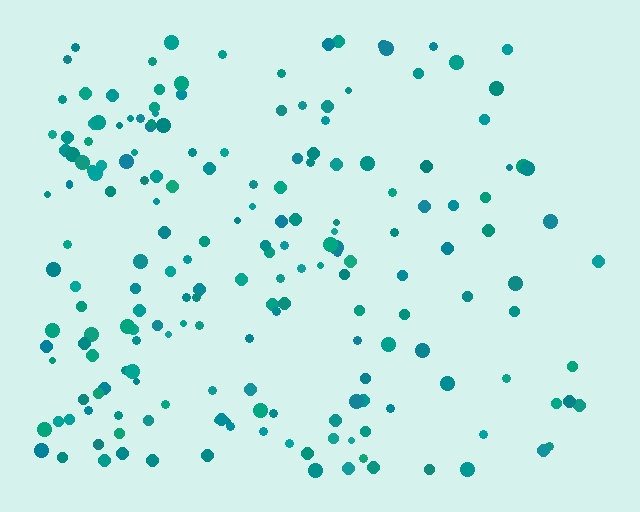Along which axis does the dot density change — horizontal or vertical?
Horizontal.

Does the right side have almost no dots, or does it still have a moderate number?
Still a moderate number, just noticeably fewer than the left.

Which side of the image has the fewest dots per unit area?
The right.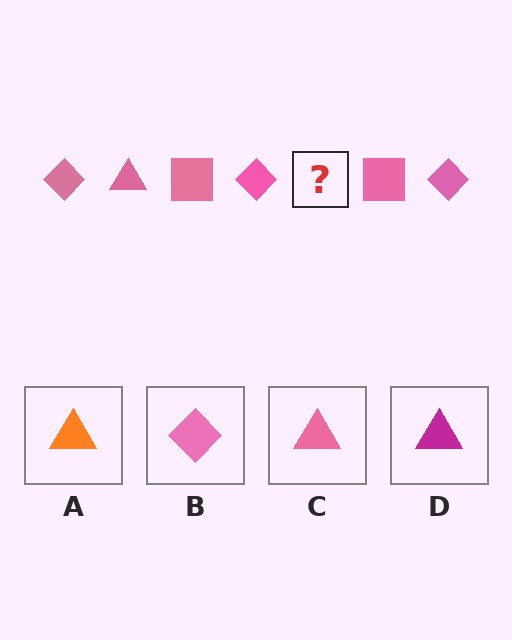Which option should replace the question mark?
Option C.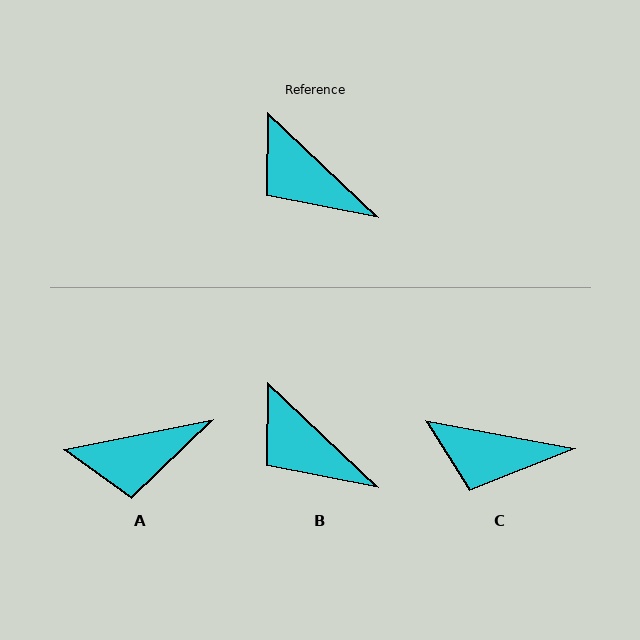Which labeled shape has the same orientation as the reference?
B.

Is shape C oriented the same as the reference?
No, it is off by about 33 degrees.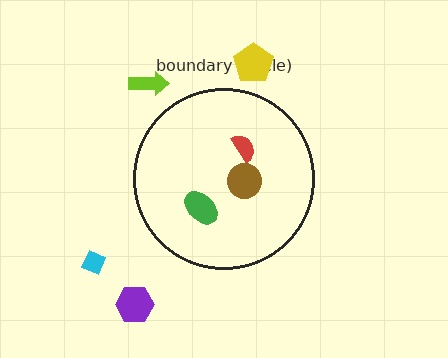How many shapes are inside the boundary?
3 inside, 4 outside.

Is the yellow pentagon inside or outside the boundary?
Outside.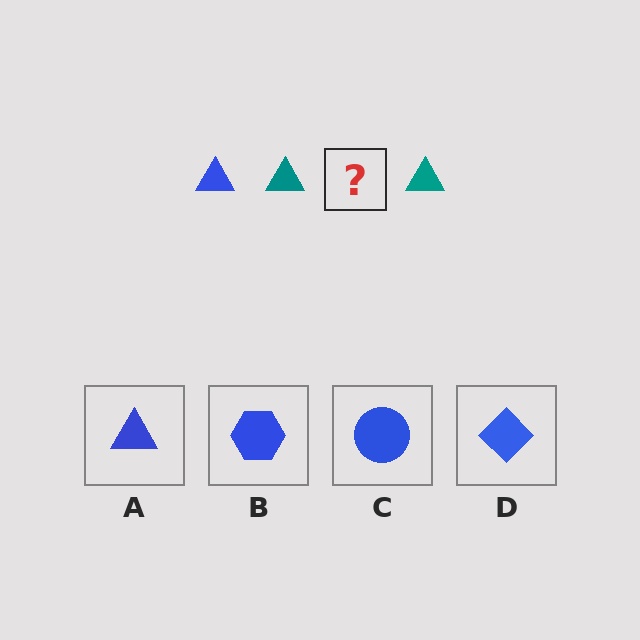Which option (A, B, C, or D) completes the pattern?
A.